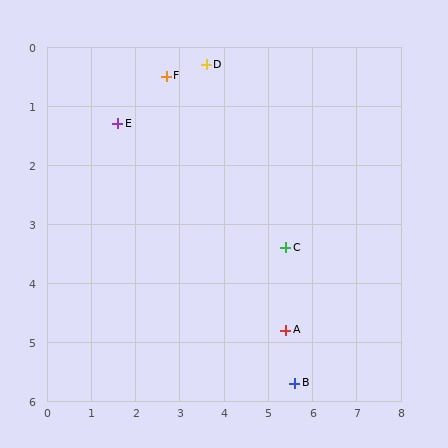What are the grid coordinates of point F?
Point F is at approximately (2.7, 0.5).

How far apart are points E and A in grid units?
Points E and A are about 5.2 grid units apart.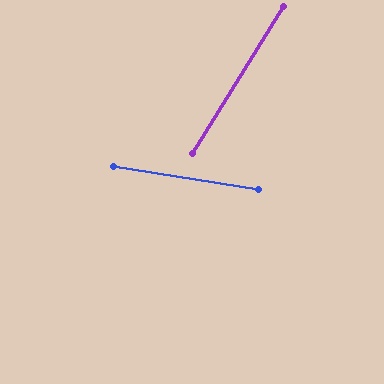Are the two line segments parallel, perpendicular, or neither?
Neither parallel nor perpendicular — they differ by about 67°.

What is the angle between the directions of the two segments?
Approximately 67 degrees.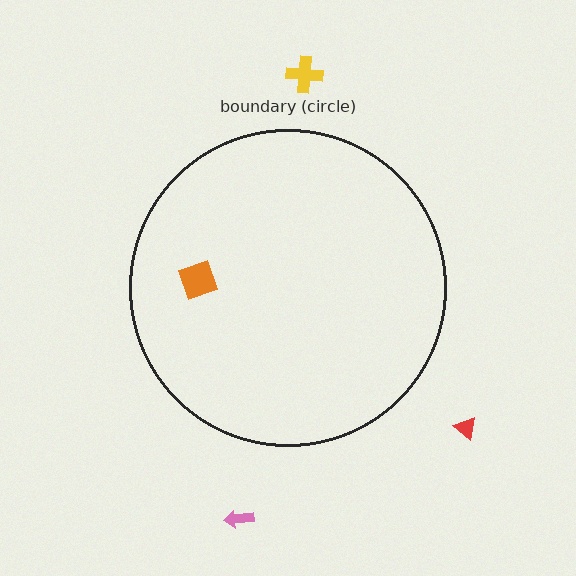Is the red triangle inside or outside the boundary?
Outside.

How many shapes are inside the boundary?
1 inside, 3 outside.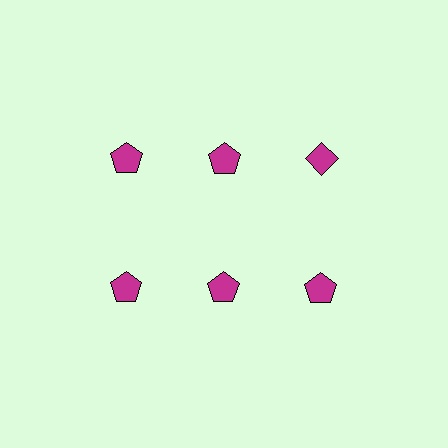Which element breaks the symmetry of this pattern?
The magenta diamond in the top row, center column breaks the symmetry. All other shapes are magenta pentagons.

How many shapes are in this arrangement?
There are 6 shapes arranged in a grid pattern.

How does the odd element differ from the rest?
It has a different shape: diamond instead of pentagon.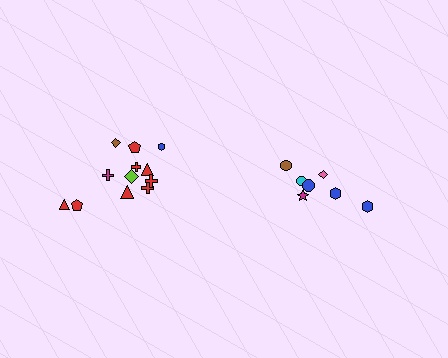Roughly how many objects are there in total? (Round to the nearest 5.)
Roughly 20 objects in total.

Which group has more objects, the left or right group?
The left group.